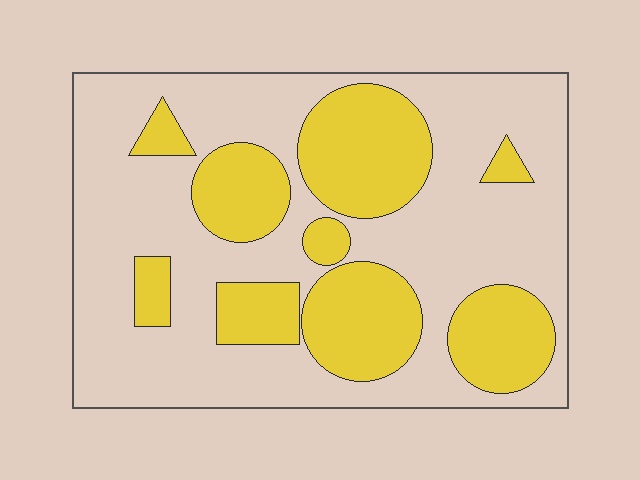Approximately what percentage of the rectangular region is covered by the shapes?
Approximately 35%.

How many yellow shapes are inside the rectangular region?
9.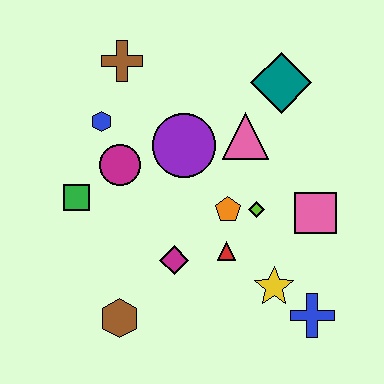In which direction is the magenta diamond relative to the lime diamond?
The magenta diamond is to the left of the lime diamond.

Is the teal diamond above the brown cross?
No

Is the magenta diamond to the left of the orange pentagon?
Yes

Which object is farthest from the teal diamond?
The brown hexagon is farthest from the teal diamond.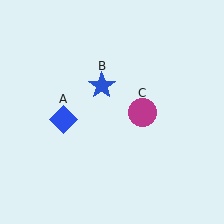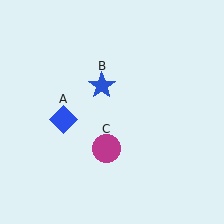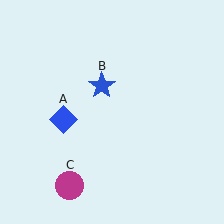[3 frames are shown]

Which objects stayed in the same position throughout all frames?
Blue diamond (object A) and blue star (object B) remained stationary.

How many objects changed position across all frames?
1 object changed position: magenta circle (object C).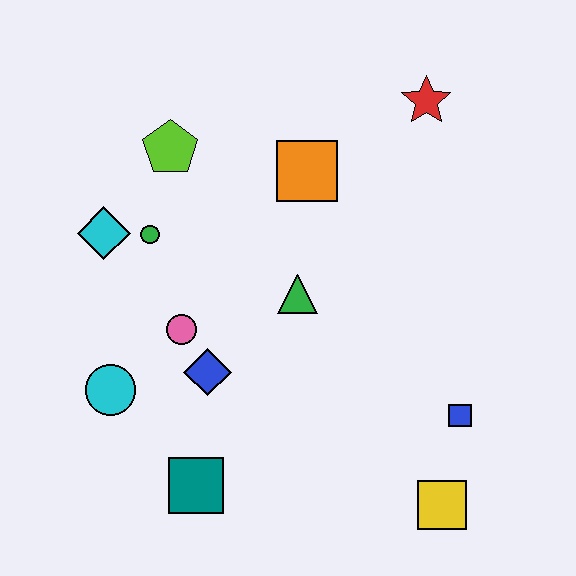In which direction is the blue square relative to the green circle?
The blue square is to the right of the green circle.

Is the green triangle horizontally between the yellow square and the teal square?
Yes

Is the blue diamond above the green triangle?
No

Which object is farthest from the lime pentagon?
The yellow square is farthest from the lime pentagon.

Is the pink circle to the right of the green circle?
Yes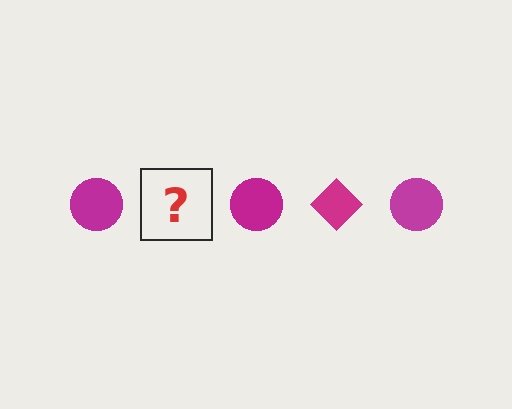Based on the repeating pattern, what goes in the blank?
The blank should be a magenta diamond.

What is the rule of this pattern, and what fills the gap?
The rule is that the pattern cycles through circle, diamond shapes in magenta. The gap should be filled with a magenta diamond.